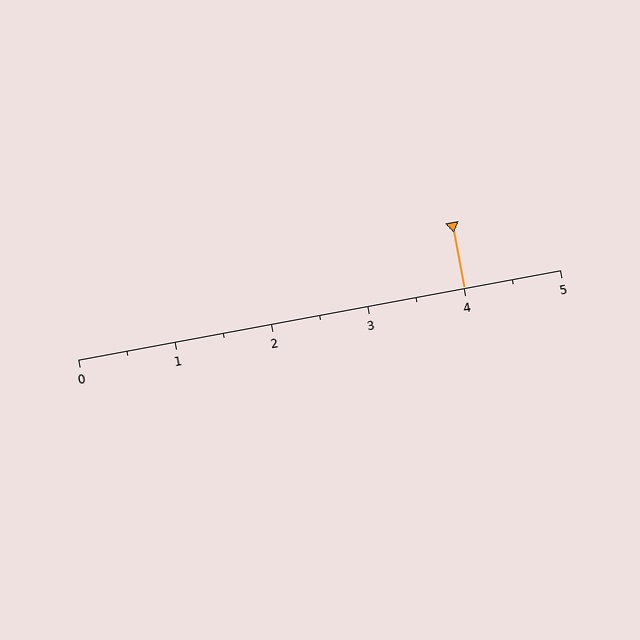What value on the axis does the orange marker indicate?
The marker indicates approximately 4.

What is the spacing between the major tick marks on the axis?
The major ticks are spaced 1 apart.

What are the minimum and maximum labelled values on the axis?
The axis runs from 0 to 5.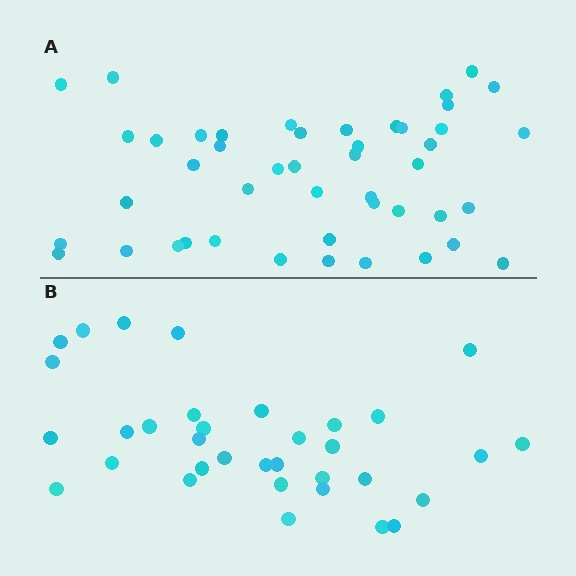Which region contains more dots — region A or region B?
Region A (the top region) has more dots.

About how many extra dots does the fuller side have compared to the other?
Region A has roughly 12 or so more dots than region B.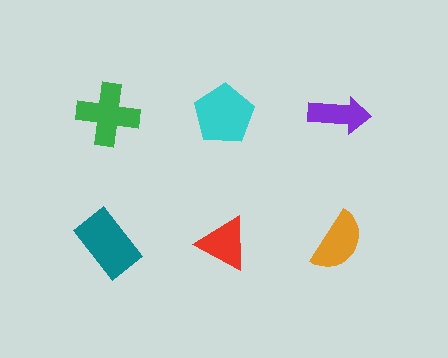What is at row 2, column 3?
An orange semicircle.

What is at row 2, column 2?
A red triangle.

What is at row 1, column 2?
A cyan pentagon.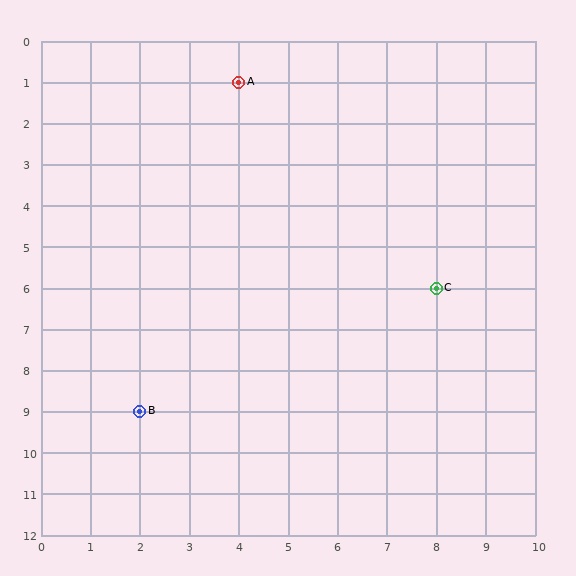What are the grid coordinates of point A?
Point A is at grid coordinates (4, 1).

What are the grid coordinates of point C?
Point C is at grid coordinates (8, 6).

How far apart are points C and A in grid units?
Points C and A are 4 columns and 5 rows apart (about 6.4 grid units diagonally).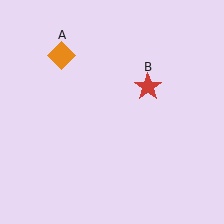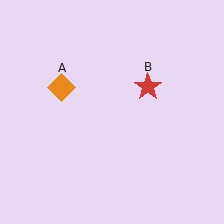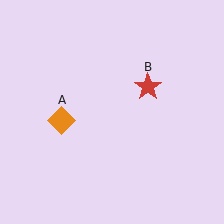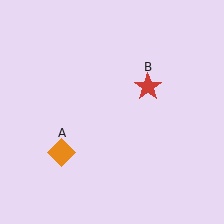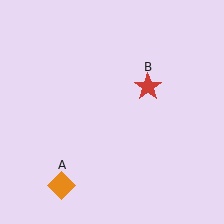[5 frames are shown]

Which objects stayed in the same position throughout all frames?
Red star (object B) remained stationary.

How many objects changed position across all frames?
1 object changed position: orange diamond (object A).